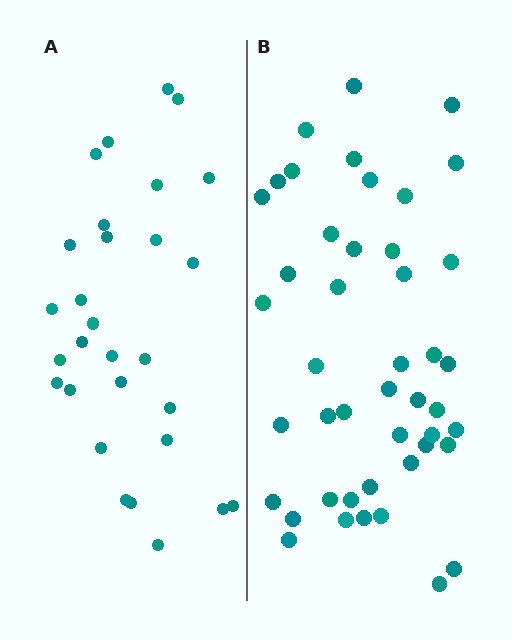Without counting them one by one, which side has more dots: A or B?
Region B (the right region) has more dots.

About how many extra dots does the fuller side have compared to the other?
Region B has approximately 15 more dots than region A.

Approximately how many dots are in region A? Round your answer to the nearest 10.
About 30 dots. (The exact count is 29, which rounds to 30.)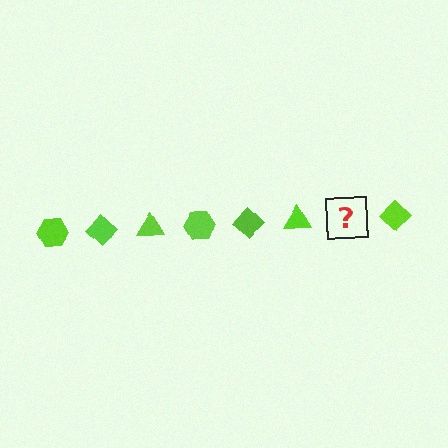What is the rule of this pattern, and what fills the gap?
The rule is that the pattern cycles through hexagon, diamond, triangle shapes in lime. The gap should be filled with a lime hexagon.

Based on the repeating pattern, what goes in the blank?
The blank should be a lime hexagon.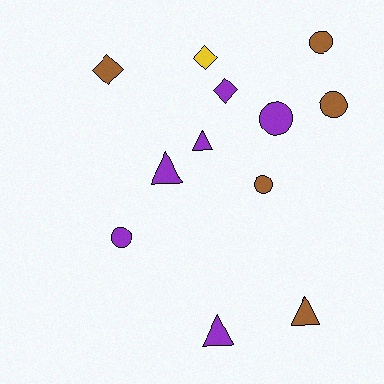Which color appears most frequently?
Purple, with 6 objects.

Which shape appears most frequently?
Circle, with 5 objects.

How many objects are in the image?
There are 12 objects.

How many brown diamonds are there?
There is 1 brown diamond.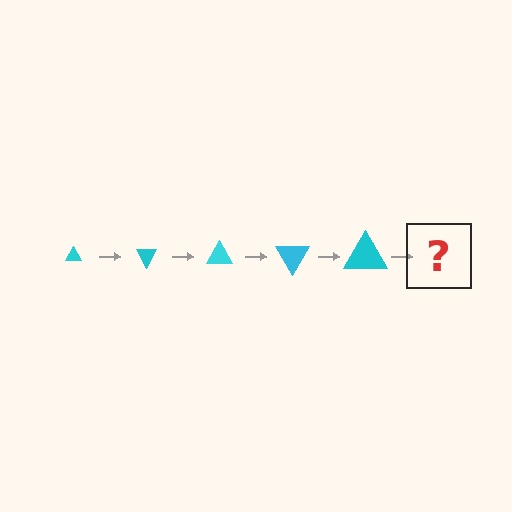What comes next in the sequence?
The next element should be a triangle, larger than the previous one and rotated 300 degrees from the start.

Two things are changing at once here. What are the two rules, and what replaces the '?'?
The two rules are that the triangle grows larger each step and it rotates 60 degrees each step. The '?' should be a triangle, larger than the previous one and rotated 300 degrees from the start.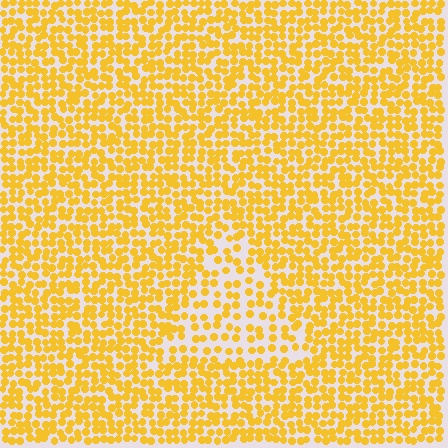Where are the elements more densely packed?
The elements are more densely packed outside the triangle boundary.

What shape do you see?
I see a triangle.